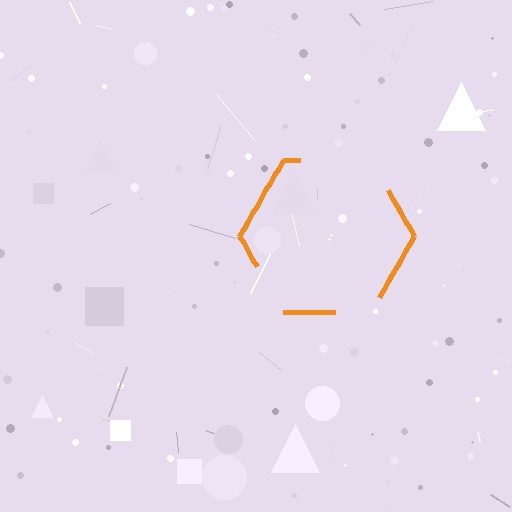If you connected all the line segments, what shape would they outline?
They would outline a hexagon.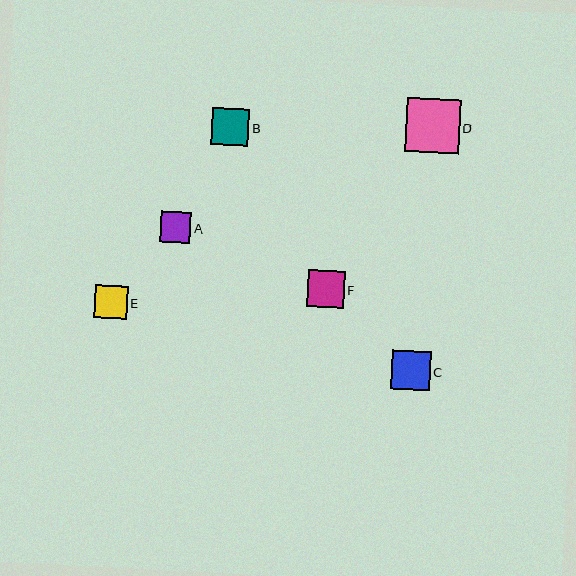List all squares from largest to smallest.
From largest to smallest: D, C, B, F, E, A.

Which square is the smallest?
Square A is the smallest with a size of approximately 31 pixels.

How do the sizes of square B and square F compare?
Square B and square F are approximately the same size.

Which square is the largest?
Square D is the largest with a size of approximately 54 pixels.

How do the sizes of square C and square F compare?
Square C and square F are approximately the same size.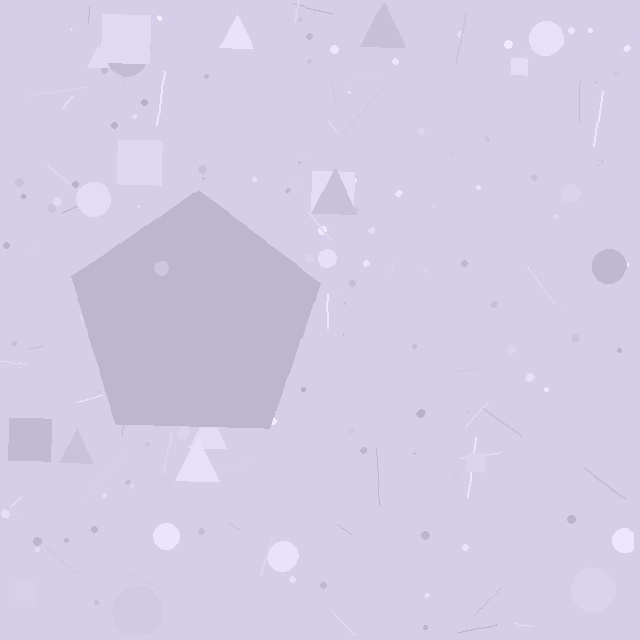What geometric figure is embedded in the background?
A pentagon is embedded in the background.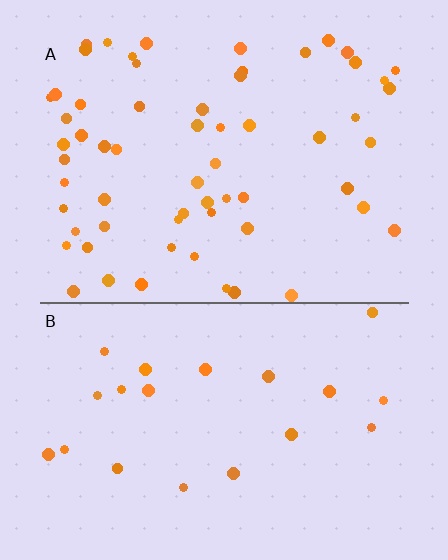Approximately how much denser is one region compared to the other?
Approximately 2.9× — region A over region B.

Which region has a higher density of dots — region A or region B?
A (the top).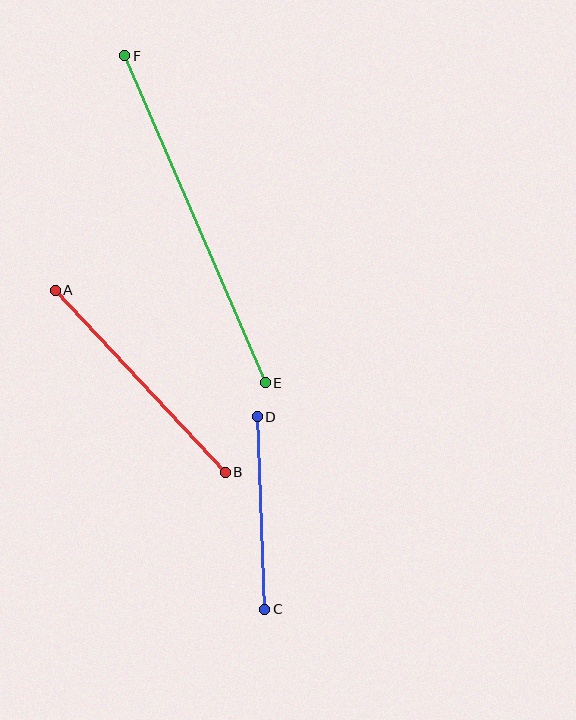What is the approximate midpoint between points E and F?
The midpoint is at approximately (195, 219) pixels.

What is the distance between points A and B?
The distance is approximately 249 pixels.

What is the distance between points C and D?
The distance is approximately 192 pixels.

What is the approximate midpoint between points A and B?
The midpoint is at approximately (140, 381) pixels.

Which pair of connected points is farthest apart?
Points E and F are farthest apart.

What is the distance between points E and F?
The distance is approximately 356 pixels.